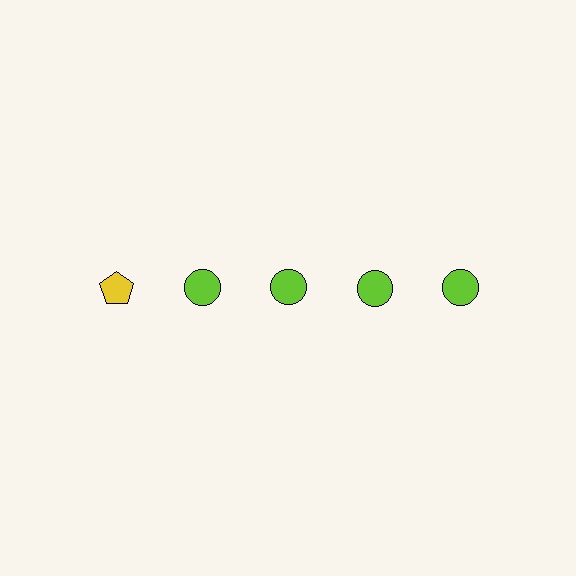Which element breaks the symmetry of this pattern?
The yellow pentagon in the top row, leftmost column breaks the symmetry. All other shapes are lime circles.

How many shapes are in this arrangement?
There are 5 shapes arranged in a grid pattern.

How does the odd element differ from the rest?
It differs in both color (yellow instead of lime) and shape (pentagon instead of circle).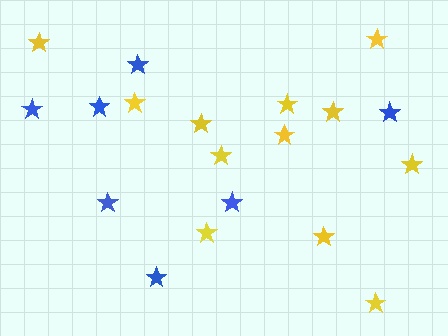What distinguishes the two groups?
There are 2 groups: one group of yellow stars (12) and one group of blue stars (7).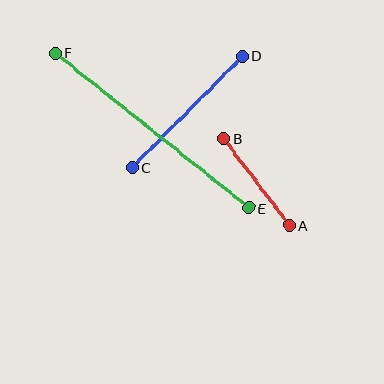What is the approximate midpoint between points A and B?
The midpoint is at approximately (256, 182) pixels.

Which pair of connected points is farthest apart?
Points E and F are farthest apart.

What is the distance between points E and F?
The distance is approximately 248 pixels.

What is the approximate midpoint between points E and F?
The midpoint is at approximately (152, 130) pixels.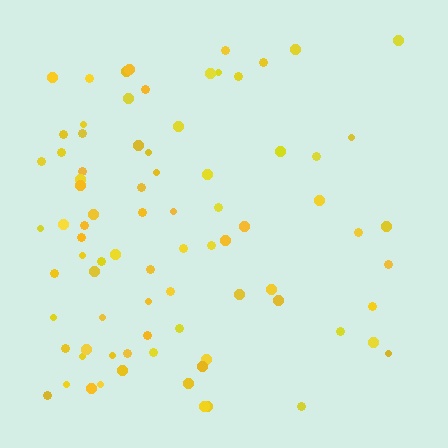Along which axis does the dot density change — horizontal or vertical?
Horizontal.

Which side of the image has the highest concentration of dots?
The left.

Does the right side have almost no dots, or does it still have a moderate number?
Still a moderate number, just noticeably fewer than the left.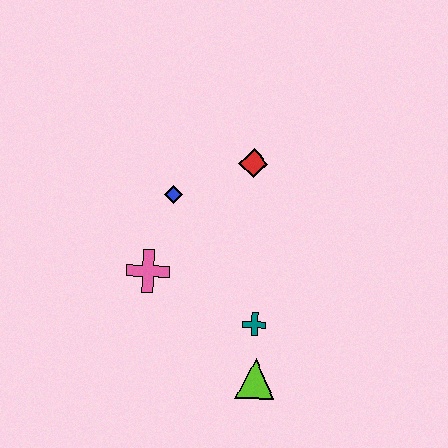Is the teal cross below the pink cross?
Yes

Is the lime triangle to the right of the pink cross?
Yes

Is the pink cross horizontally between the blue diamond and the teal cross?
No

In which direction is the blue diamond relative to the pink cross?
The blue diamond is above the pink cross.